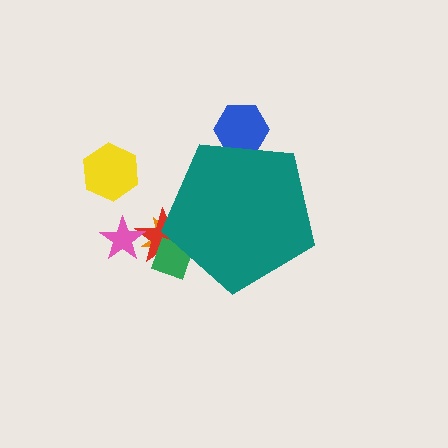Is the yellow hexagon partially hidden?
No, the yellow hexagon is fully visible.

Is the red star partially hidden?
Yes, the red star is partially hidden behind the teal pentagon.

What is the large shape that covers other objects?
A teal pentagon.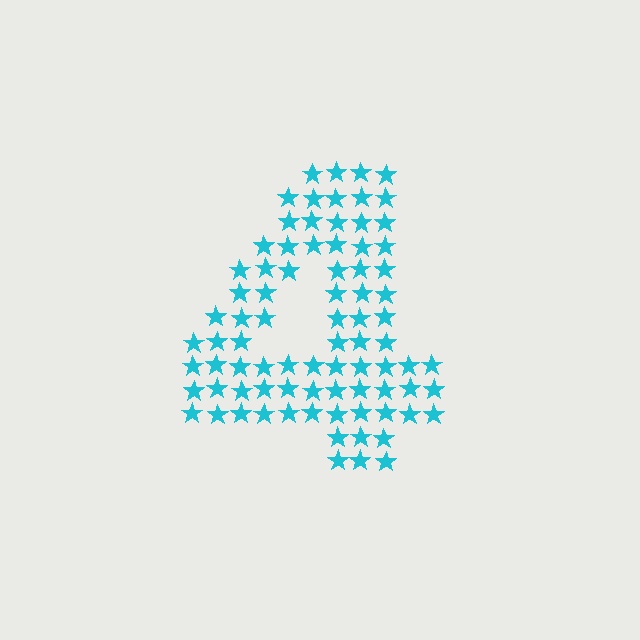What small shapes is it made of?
It is made of small stars.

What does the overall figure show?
The overall figure shows the digit 4.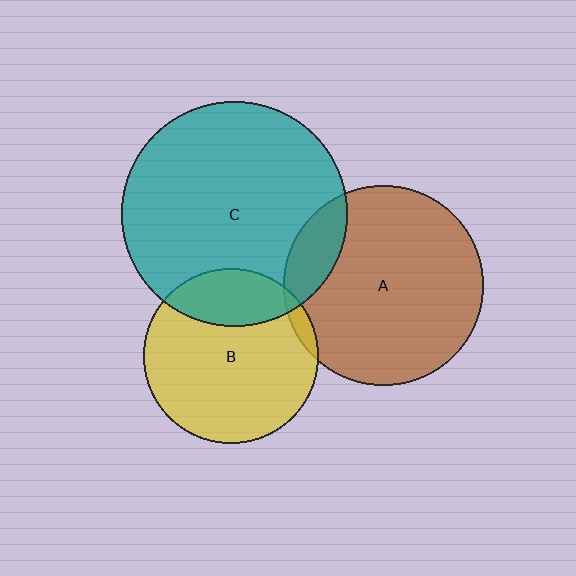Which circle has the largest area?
Circle C (teal).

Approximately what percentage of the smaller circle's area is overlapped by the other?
Approximately 5%.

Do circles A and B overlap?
Yes.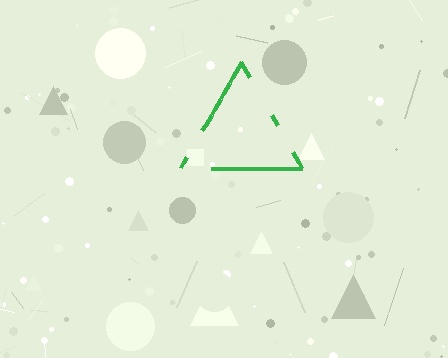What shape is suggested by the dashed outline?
The dashed outline suggests a triangle.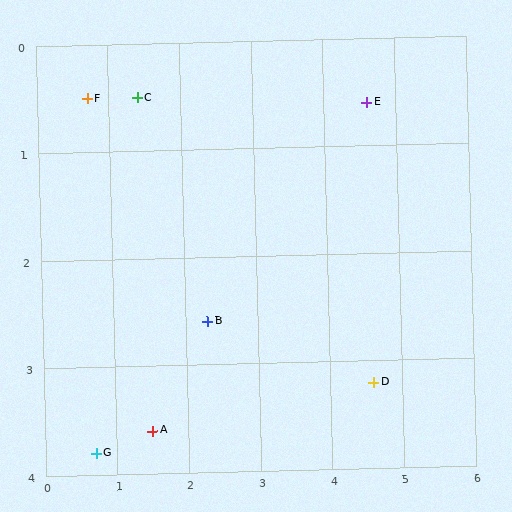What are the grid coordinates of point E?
Point E is at approximately (4.6, 0.6).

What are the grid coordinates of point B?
Point B is at approximately (2.3, 2.6).